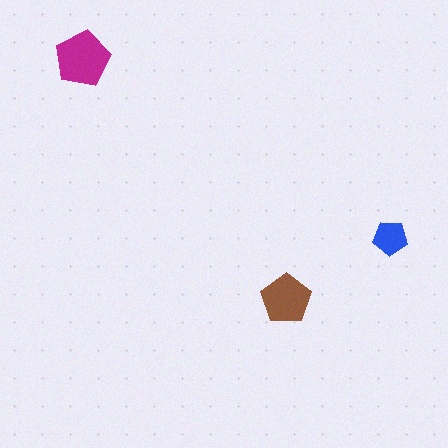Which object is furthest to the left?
The magenta pentagon is leftmost.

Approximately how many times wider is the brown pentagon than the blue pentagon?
About 1.5 times wider.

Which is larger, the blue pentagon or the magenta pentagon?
The magenta one.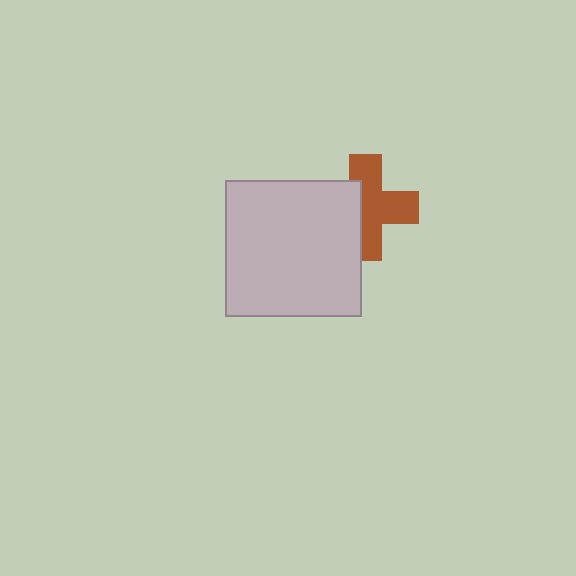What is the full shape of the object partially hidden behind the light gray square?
The partially hidden object is a brown cross.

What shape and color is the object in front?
The object in front is a light gray square.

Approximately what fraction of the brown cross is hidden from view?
Roughly 37% of the brown cross is hidden behind the light gray square.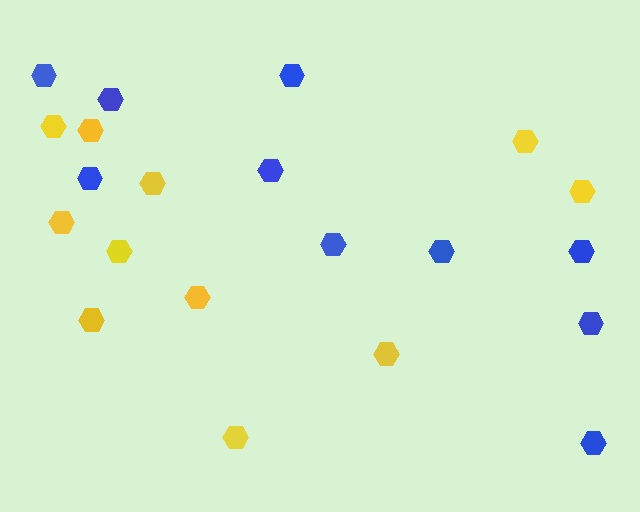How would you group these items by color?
There are 2 groups: one group of blue hexagons (10) and one group of yellow hexagons (11).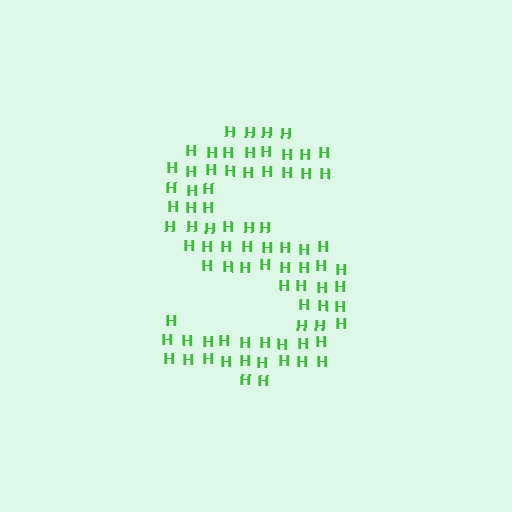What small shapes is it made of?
It is made of small letter H's.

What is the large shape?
The large shape is the letter S.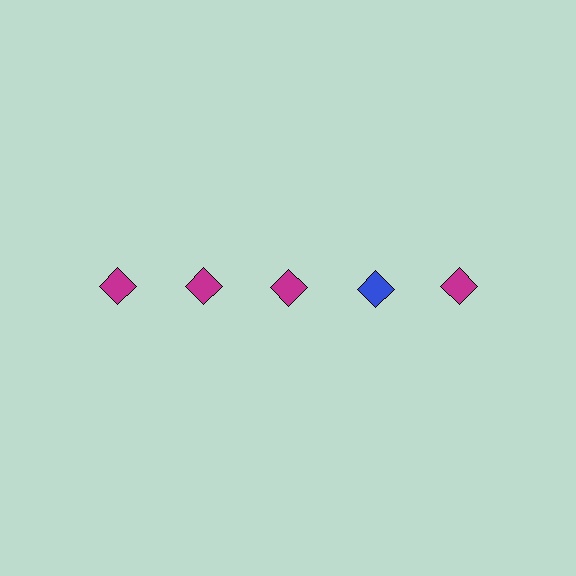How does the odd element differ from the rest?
It has a different color: blue instead of magenta.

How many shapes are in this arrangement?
There are 5 shapes arranged in a grid pattern.